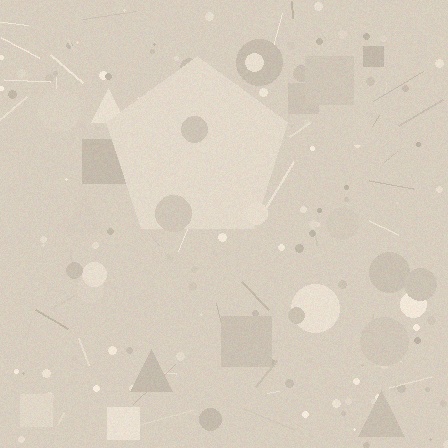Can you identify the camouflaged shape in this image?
The camouflaged shape is a pentagon.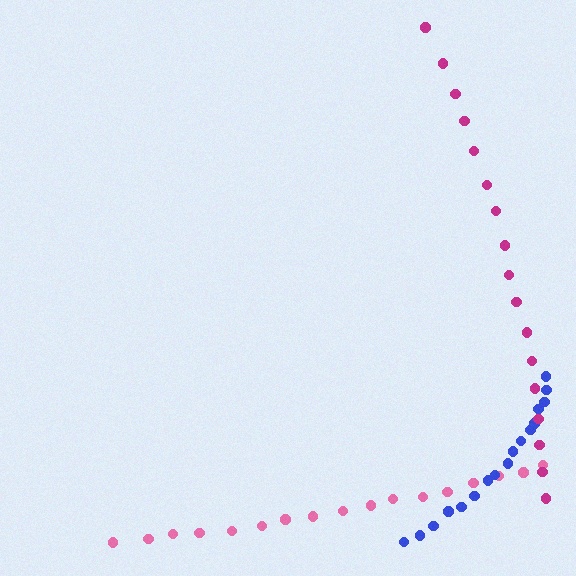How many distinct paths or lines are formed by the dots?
There are 3 distinct paths.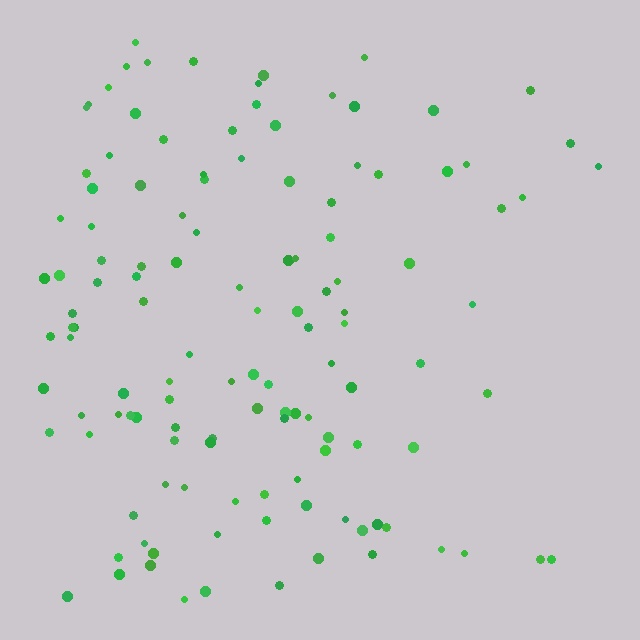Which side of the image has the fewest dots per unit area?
The right.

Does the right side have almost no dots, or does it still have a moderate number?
Still a moderate number, just noticeably fewer than the left.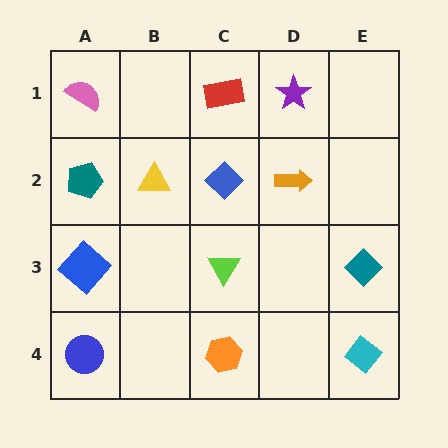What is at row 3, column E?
A teal diamond.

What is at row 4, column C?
An orange hexagon.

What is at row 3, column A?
A blue diamond.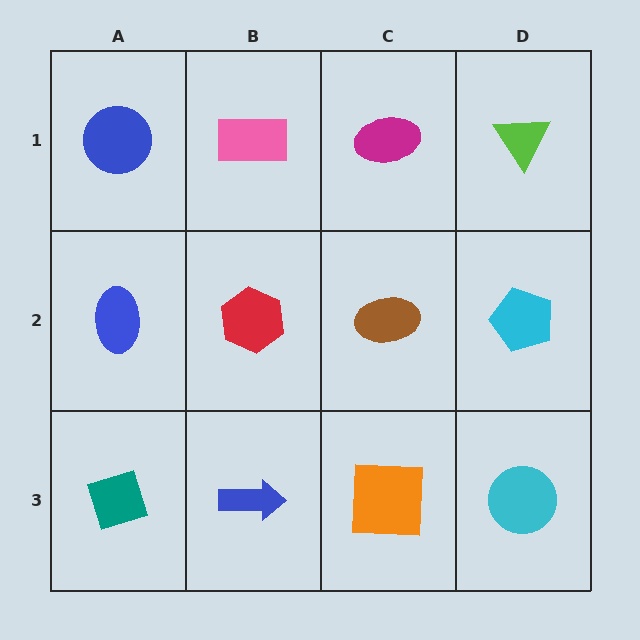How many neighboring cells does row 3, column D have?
2.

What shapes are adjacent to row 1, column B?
A red hexagon (row 2, column B), a blue circle (row 1, column A), a magenta ellipse (row 1, column C).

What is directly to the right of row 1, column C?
A lime triangle.